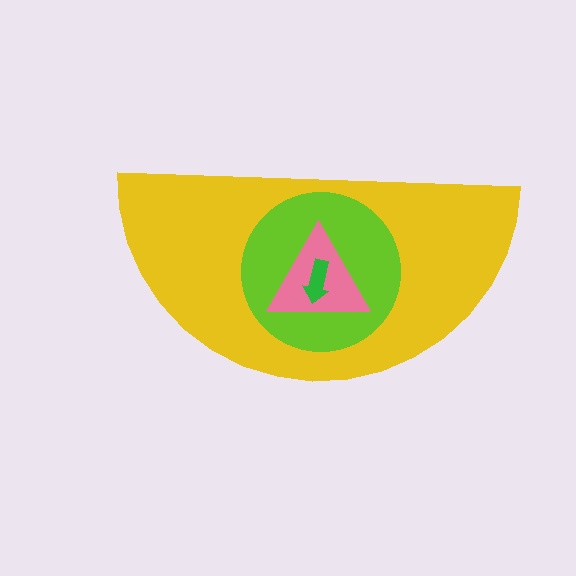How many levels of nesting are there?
4.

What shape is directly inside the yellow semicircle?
The lime circle.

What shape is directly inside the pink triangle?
The green arrow.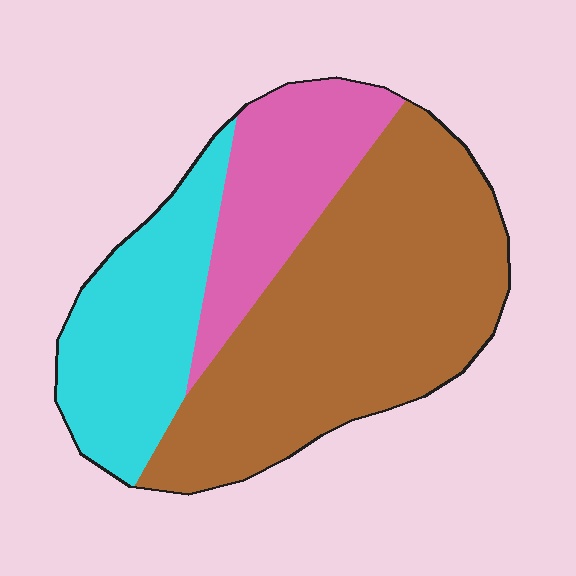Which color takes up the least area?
Pink, at roughly 20%.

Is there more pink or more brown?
Brown.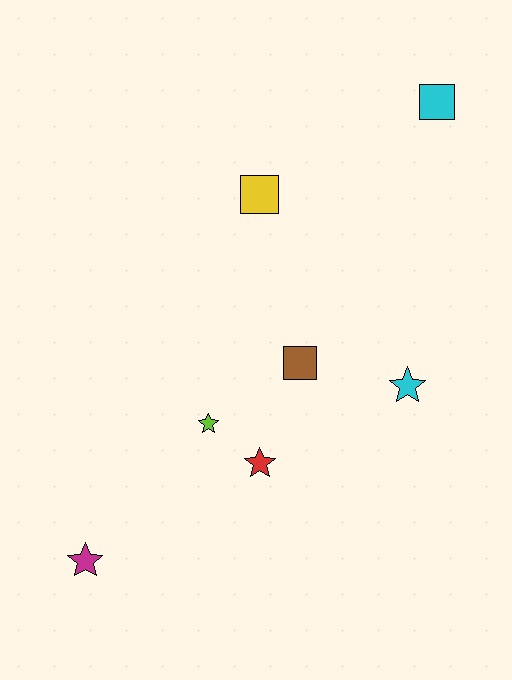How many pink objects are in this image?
There are no pink objects.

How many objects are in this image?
There are 7 objects.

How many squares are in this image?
There are 3 squares.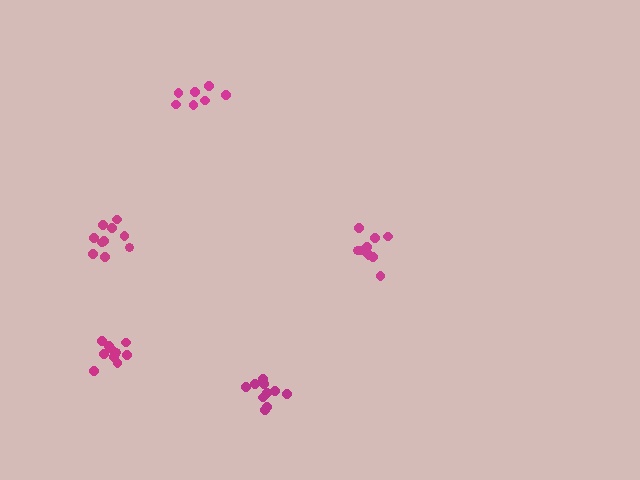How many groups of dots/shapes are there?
There are 5 groups.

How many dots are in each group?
Group 1: 10 dots, Group 2: 10 dots, Group 3: 7 dots, Group 4: 10 dots, Group 5: 10 dots (47 total).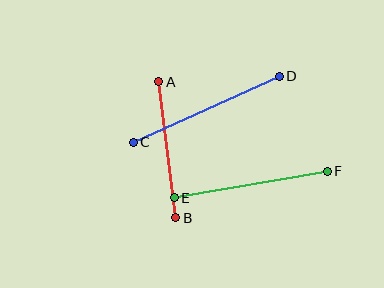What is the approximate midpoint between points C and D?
The midpoint is at approximately (206, 109) pixels.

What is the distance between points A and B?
The distance is approximately 137 pixels.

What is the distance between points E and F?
The distance is approximately 155 pixels.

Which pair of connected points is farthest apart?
Points C and D are farthest apart.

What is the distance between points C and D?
The distance is approximately 160 pixels.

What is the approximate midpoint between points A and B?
The midpoint is at approximately (167, 150) pixels.